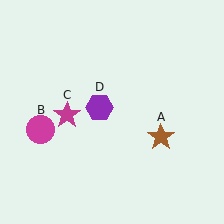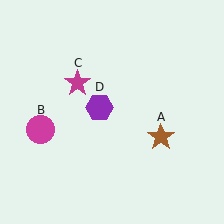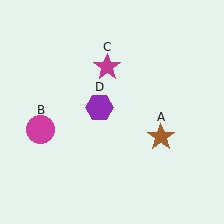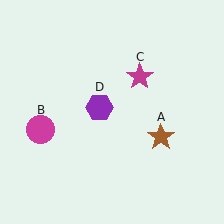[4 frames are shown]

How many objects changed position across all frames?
1 object changed position: magenta star (object C).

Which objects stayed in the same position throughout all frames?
Brown star (object A) and magenta circle (object B) and purple hexagon (object D) remained stationary.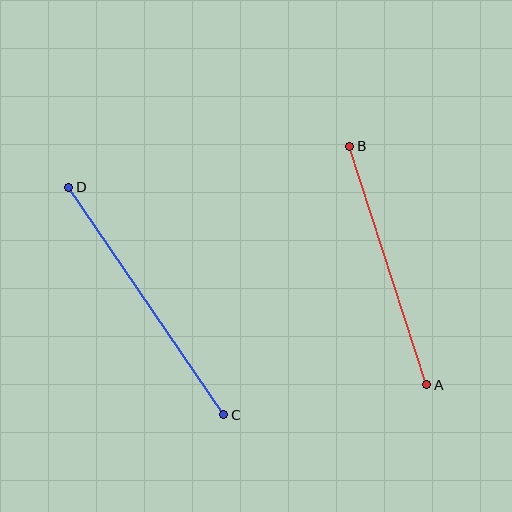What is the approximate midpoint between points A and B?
The midpoint is at approximately (388, 266) pixels.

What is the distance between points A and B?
The distance is approximately 250 pixels.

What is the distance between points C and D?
The distance is approximately 276 pixels.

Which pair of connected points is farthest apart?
Points C and D are farthest apart.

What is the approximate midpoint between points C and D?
The midpoint is at approximately (146, 301) pixels.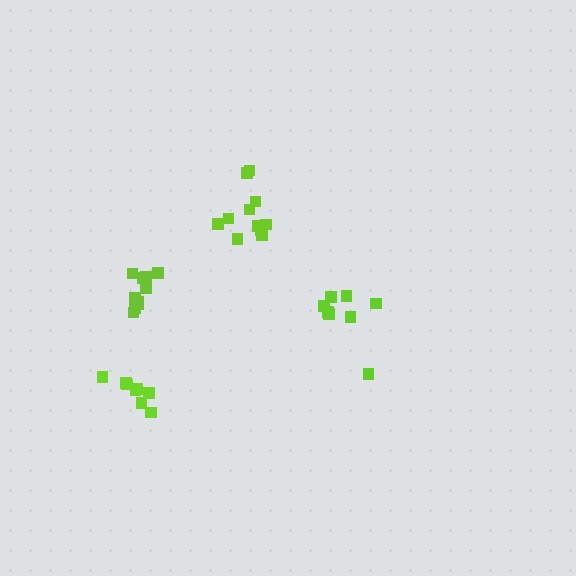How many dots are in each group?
Group 1: 8 dots, Group 2: 10 dots, Group 3: 8 dots, Group 4: 11 dots (37 total).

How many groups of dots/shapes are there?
There are 4 groups.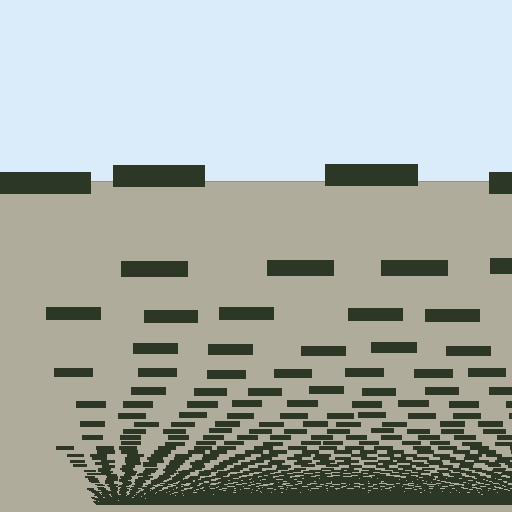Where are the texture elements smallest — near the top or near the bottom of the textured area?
Near the bottom.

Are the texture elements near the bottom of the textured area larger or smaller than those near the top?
Smaller. The gradient is inverted — elements near the bottom are smaller and denser.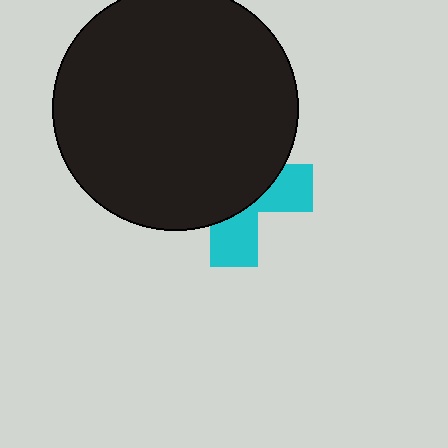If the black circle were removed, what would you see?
You would see the complete cyan cross.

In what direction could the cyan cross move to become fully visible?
The cyan cross could move down. That would shift it out from behind the black circle entirely.